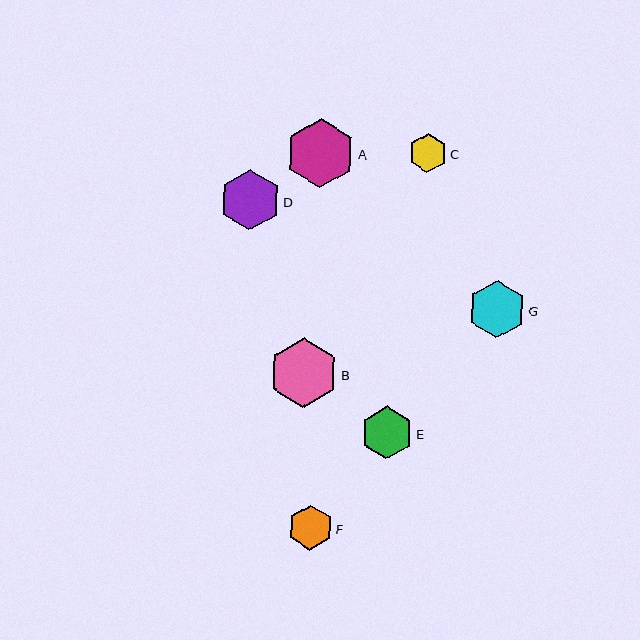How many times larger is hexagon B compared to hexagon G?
Hexagon B is approximately 1.2 times the size of hexagon G.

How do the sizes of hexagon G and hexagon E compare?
Hexagon G and hexagon E are approximately the same size.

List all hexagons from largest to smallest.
From largest to smallest: B, A, D, G, E, F, C.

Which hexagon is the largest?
Hexagon B is the largest with a size of approximately 70 pixels.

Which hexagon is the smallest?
Hexagon C is the smallest with a size of approximately 39 pixels.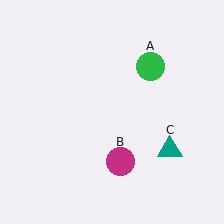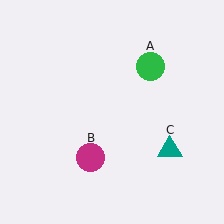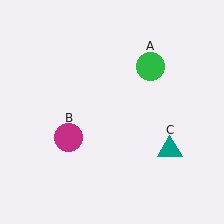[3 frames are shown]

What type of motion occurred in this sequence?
The magenta circle (object B) rotated clockwise around the center of the scene.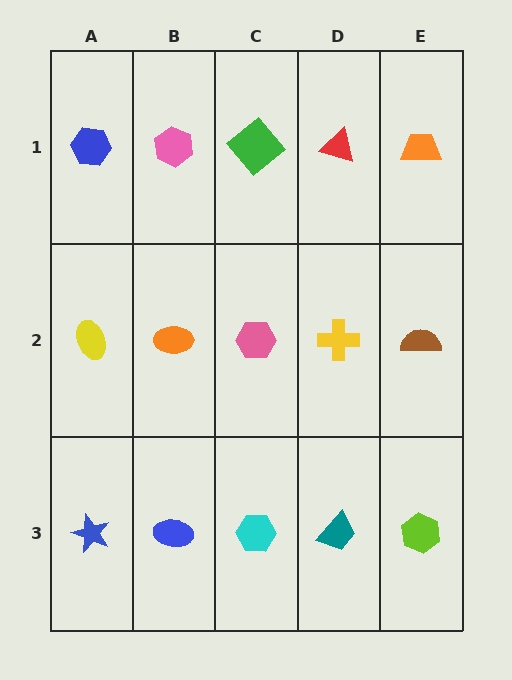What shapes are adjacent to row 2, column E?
An orange trapezoid (row 1, column E), a lime hexagon (row 3, column E), a yellow cross (row 2, column D).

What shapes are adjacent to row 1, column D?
A yellow cross (row 2, column D), a green diamond (row 1, column C), an orange trapezoid (row 1, column E).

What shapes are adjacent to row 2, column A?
A blue hexagon (row 1, column A), a blue star (row 3, column A), an orange ellipse (row 2, column B).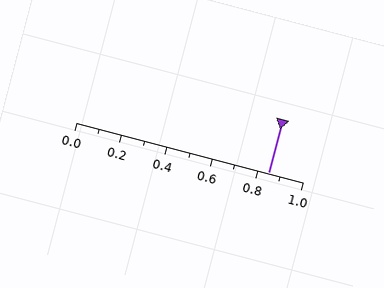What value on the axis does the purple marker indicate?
The marker indicates approximately 0.85.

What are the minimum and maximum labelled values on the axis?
The axis runs from 0.0 to 1.0.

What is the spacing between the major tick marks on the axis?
The major ticks are spaced 0.2 apart.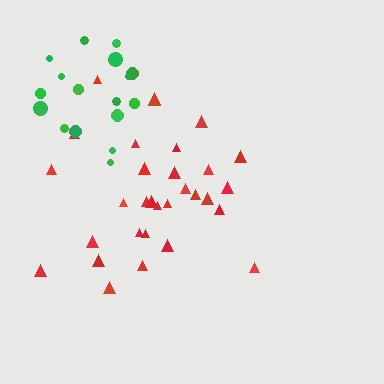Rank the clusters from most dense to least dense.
green, red.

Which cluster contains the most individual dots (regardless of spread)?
Red (31).